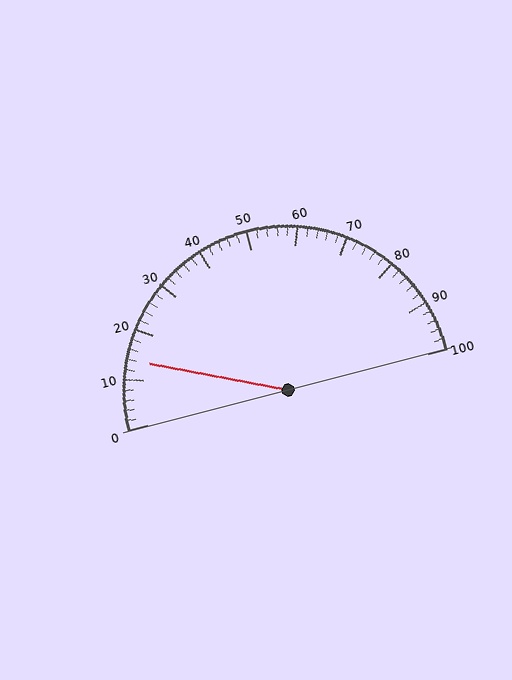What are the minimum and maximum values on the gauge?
The gauge ranges from 0 to 100.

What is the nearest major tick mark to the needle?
The nearest major tick mark is 10.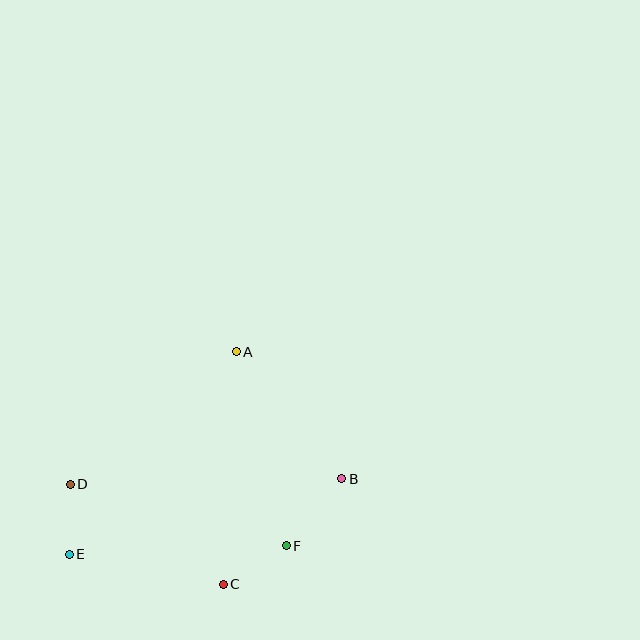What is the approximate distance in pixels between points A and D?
The distance between A and D is approximately 212 pixels.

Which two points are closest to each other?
Points D and E are closest to each other.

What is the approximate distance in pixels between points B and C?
The distance between B and C is approximately 159 pixels.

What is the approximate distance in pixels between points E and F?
The distance between E and F is approximately 217 pixels.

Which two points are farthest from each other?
Points B and E are farthest from each other.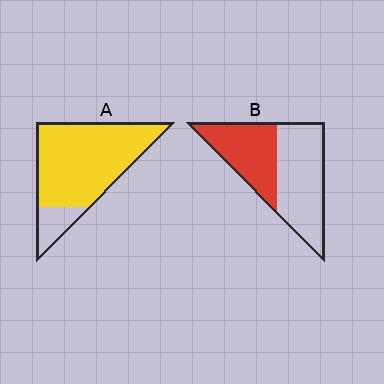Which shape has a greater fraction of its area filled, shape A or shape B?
Shape A.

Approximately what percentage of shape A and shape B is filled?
A is approximately 85% and B is approximately 45%.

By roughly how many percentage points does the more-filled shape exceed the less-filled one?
By roughly 40 percentage points (A over B).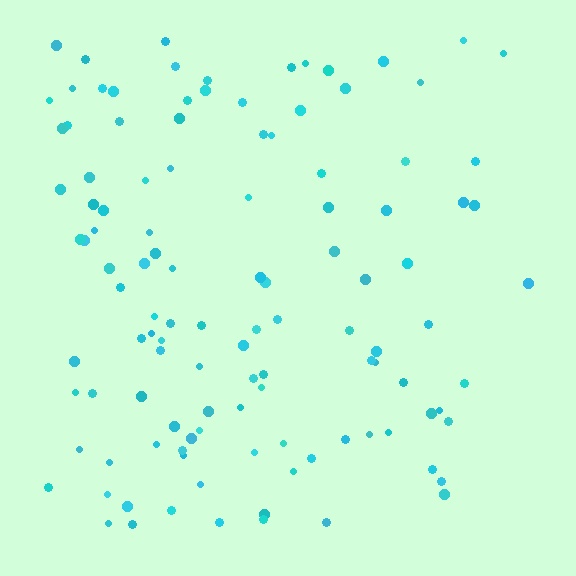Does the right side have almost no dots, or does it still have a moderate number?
Still a moderate number, just noticeably fewer than the left.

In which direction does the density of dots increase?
From right to left, with the left side densest.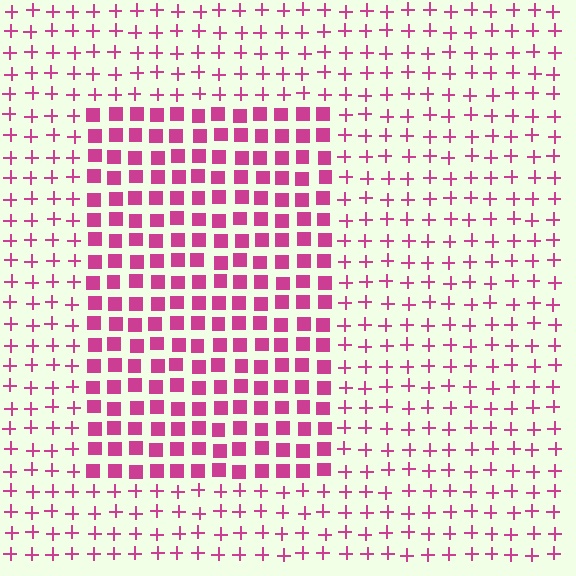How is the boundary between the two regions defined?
The boundary is defined by a change in element shape: squares inside vs. plus signs outside. All elements share the same color and spacing.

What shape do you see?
I see a rectangle.